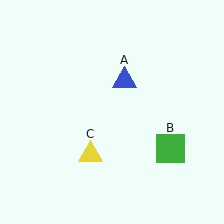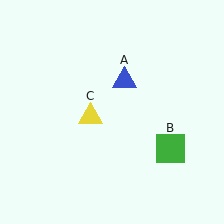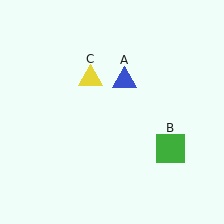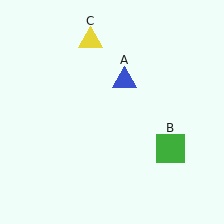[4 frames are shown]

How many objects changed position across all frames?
1 object changed position: yellow triangle (object C).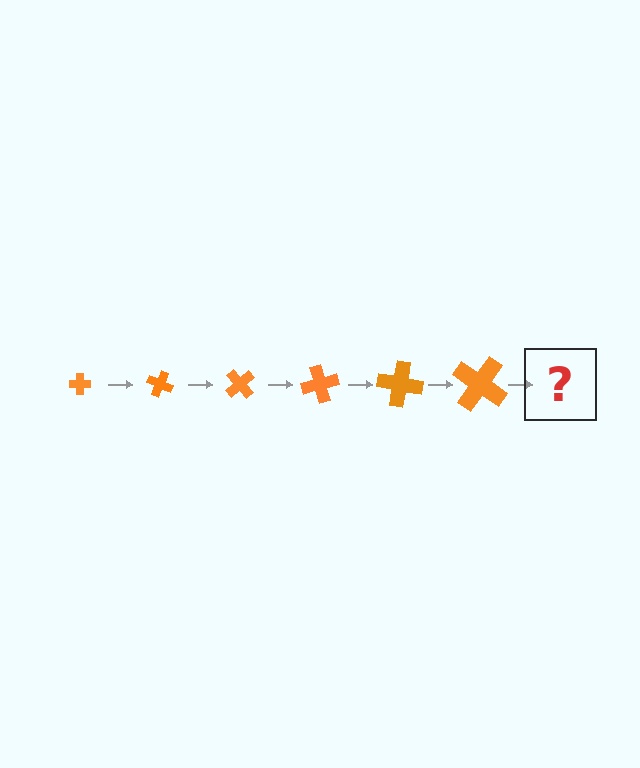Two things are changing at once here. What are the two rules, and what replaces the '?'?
The two rules are that the cross grows larger each step and it rotates 25 degrees each step. The '?' should be a cross, larger than the previous one and rotated 150 degrees from the start.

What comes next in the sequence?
The next element should be a cross, larger than the previous one and rotated 150 degrees from the start.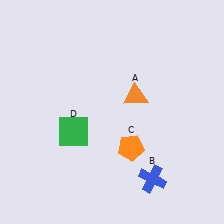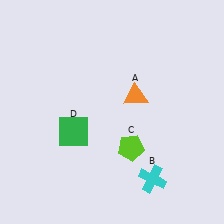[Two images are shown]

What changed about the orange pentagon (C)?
In Image 1, C is orange. In Image 2, it changed to lime.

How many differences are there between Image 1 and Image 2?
There are 2 differences between the two images.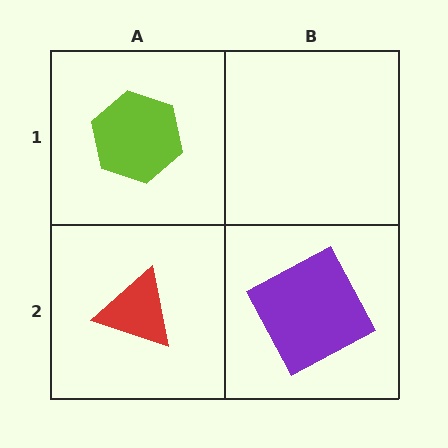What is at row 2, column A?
A red triangle.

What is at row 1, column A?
A lime hexagon.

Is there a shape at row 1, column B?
No, that cell is empty.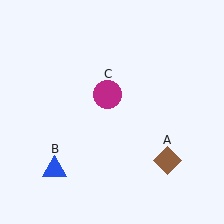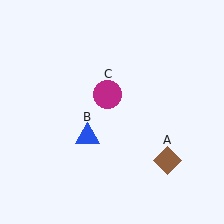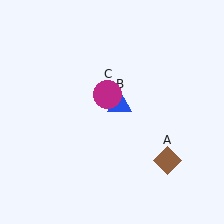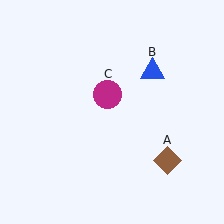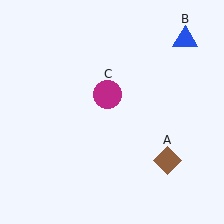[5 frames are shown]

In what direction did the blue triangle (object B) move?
The blue triangle (object B) moved up and to the right.